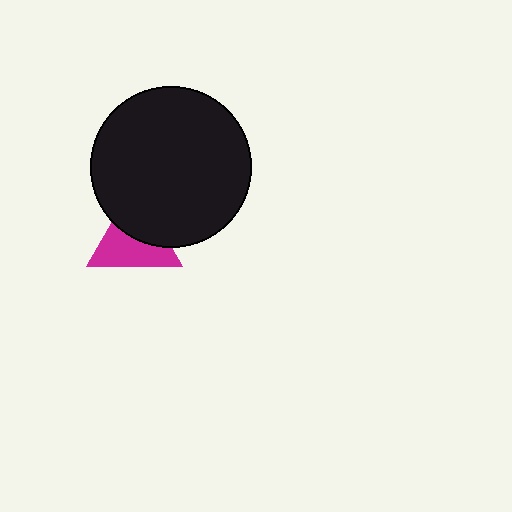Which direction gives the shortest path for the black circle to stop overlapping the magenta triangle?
Moving up gives the shortest separation.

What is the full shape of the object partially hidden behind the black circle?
The partially hidden object is a magenta triangle.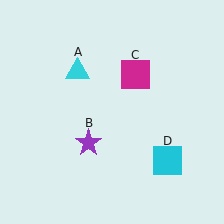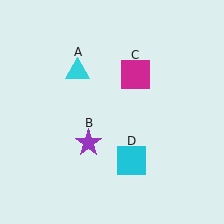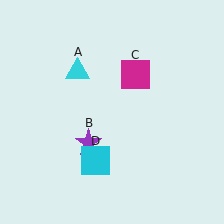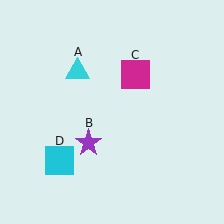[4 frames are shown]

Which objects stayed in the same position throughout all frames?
Cyan triangle (object A) and purple star (object B) and magenta square (object C) remained stationary.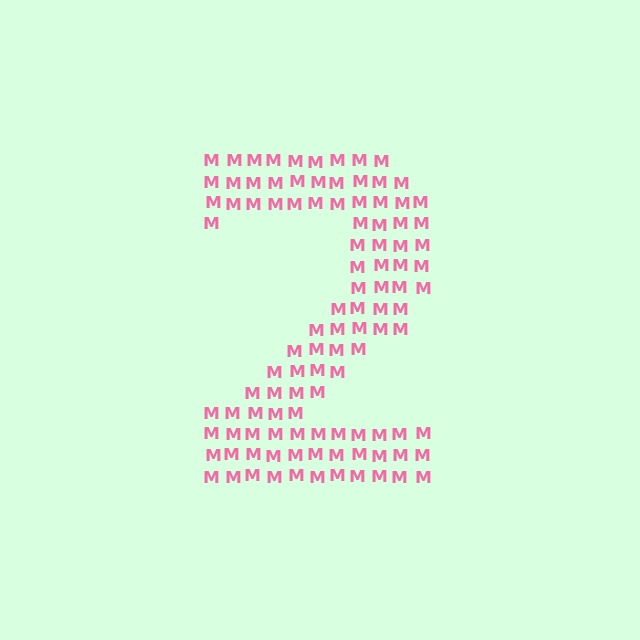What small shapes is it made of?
It is made of small letter M's.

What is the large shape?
The large shape is the digit 2.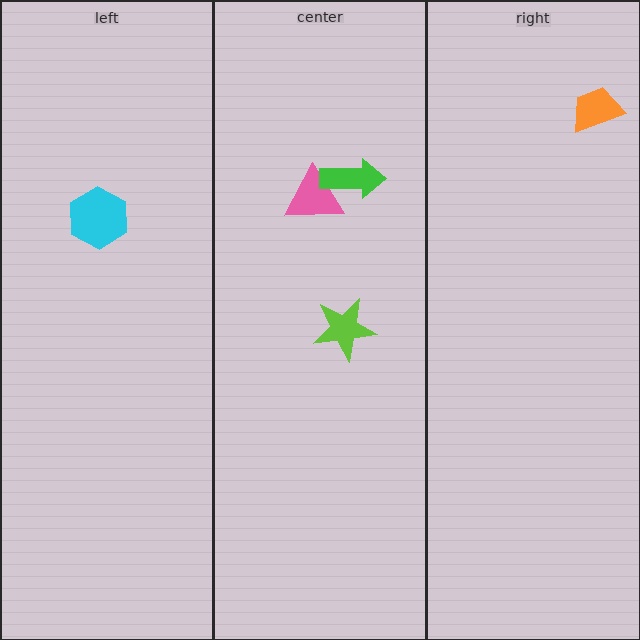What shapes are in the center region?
The pink triangle, the lime star, the green arrow.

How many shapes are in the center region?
3.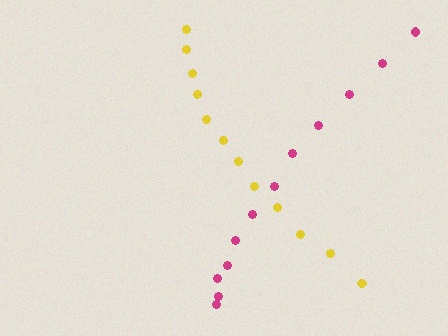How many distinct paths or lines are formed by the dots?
There are 2 distinct paths.